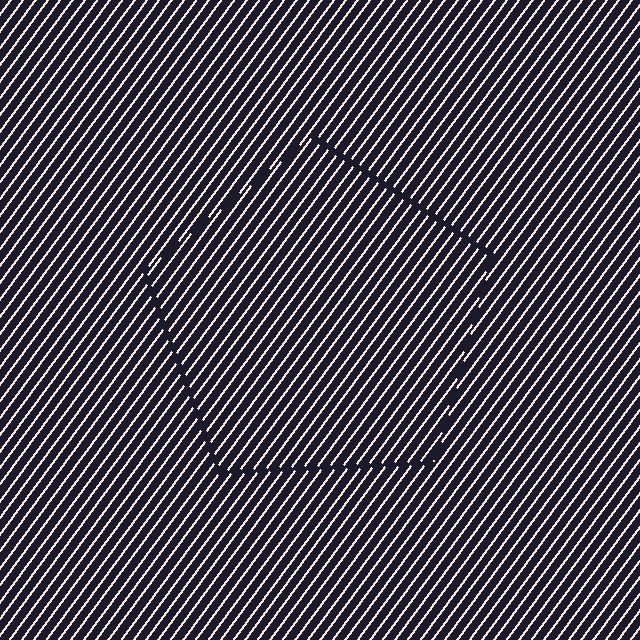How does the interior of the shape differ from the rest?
The interior of the shape contains the same grating, shifted by half a period — the contour is defined by the phase discontinuity where line-ends from the inner and outer gratings abut.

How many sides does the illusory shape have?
5 sides — the line-ends trace a pentagon.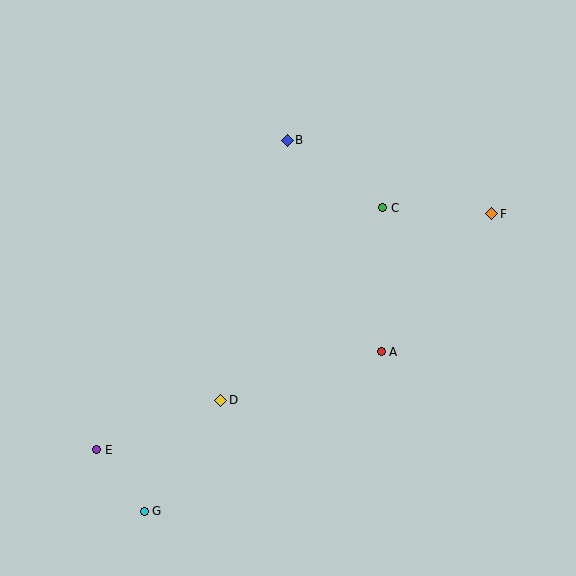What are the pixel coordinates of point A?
Point A is at (381, 352).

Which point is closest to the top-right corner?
Point F is closest to the top-right corner.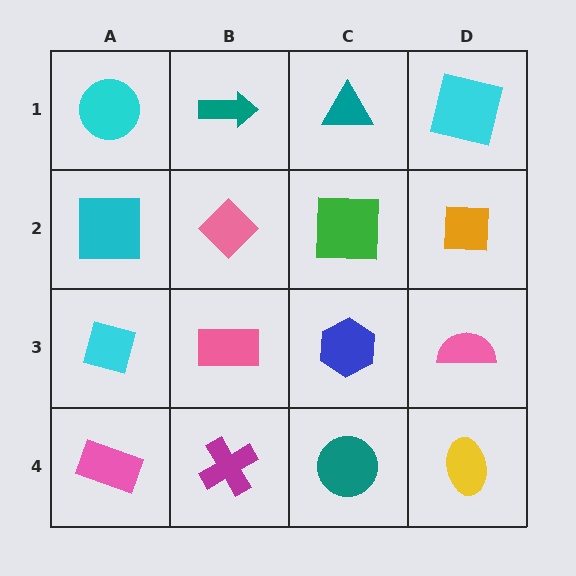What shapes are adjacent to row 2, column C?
A teal triangle (row 1, column C), a blue hexagon (row 3, column C), a pink diamond (row 2, column B), an orange square (row 2, column D).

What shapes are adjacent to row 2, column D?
A cyan square (row 1, column D), a pink semicircle (row 3, column D), a green square (row 2, column C).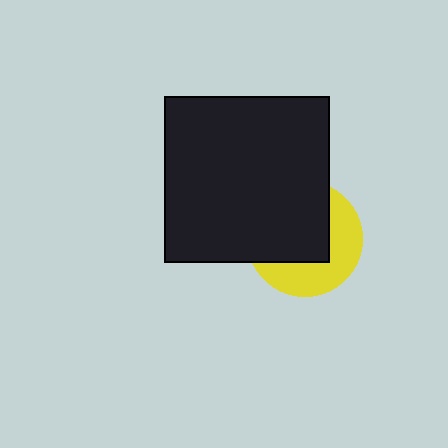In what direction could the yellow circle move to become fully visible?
The yellow circle could move toward the lower-right. That would shift it out from behind the black square entirely.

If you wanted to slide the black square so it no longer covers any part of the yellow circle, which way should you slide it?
Slide it toward the upper-left — that is the most direct way to separate the two shapes.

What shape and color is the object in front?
The object in front is a black square.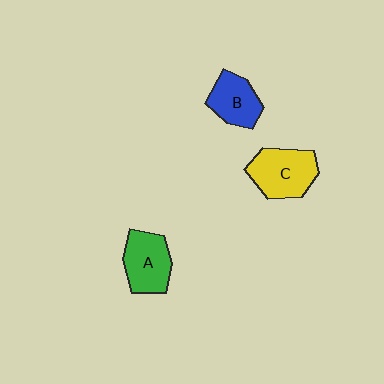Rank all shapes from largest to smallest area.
From largest to smallest: C (yellow), A (green), B (blue).